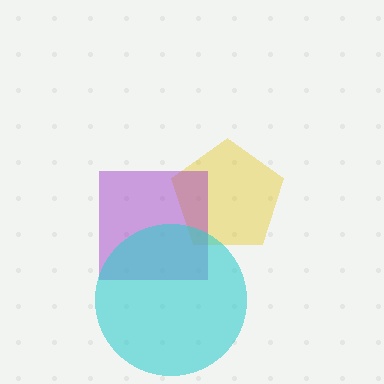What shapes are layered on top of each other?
The layered shapes are: a yellow pentagon, a purple square, a cyan circle.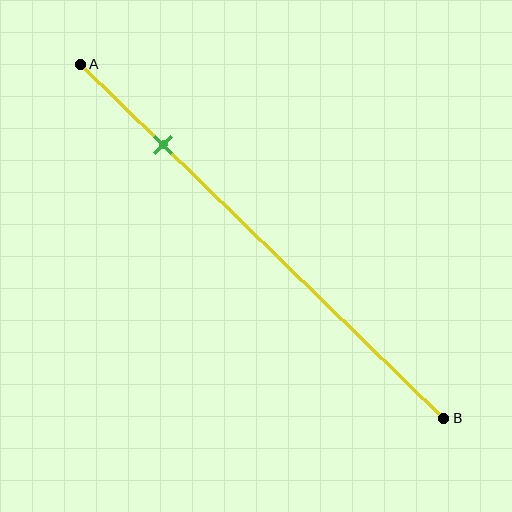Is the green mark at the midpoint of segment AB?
No, the mark is at about 25% from A, not at the 50% midpoint.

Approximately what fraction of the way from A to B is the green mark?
The green mark is approximately 25% of the way from A to B.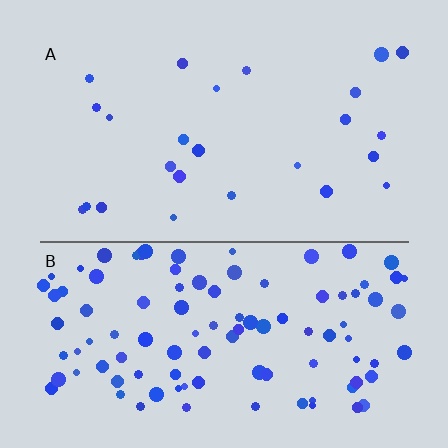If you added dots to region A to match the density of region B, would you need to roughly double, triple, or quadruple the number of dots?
Approximately quadruple.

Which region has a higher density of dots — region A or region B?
B (the bottom).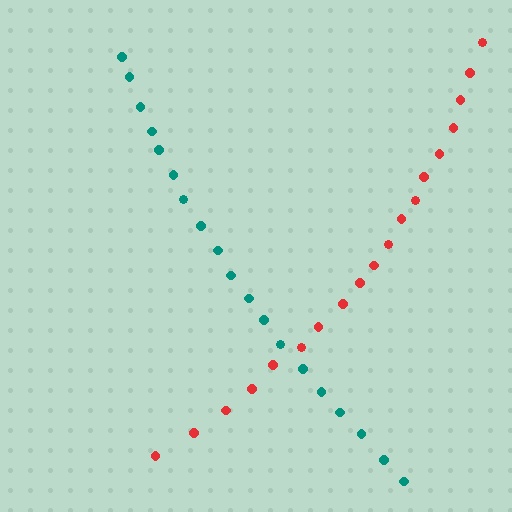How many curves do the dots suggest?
There are 2 distinct paths.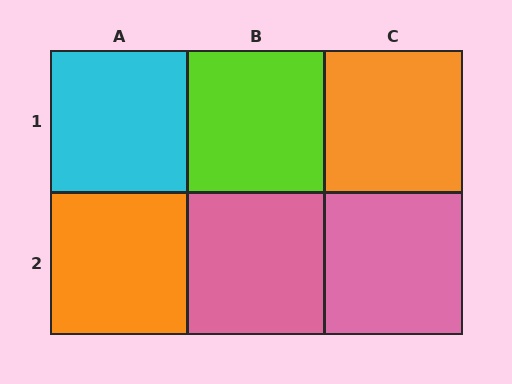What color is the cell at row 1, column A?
Cyan.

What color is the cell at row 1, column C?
Orange.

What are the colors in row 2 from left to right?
Orange, pink, pink.